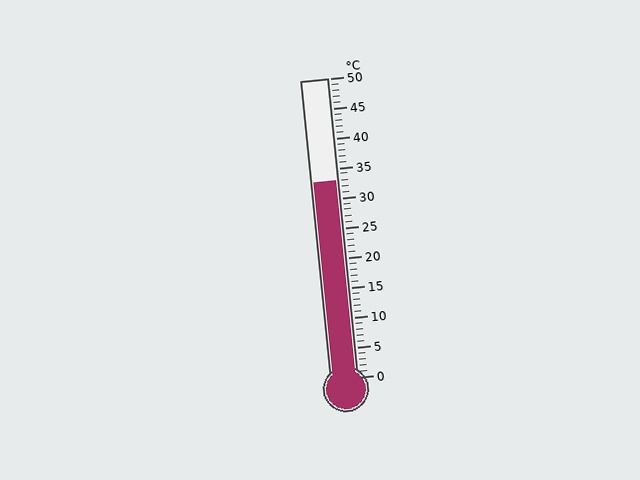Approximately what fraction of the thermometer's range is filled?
The thermometer is filled to approximately 65% of its range.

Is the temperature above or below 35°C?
The temperature is below 35°C.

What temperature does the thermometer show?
The thermometer shows approximately 33°C.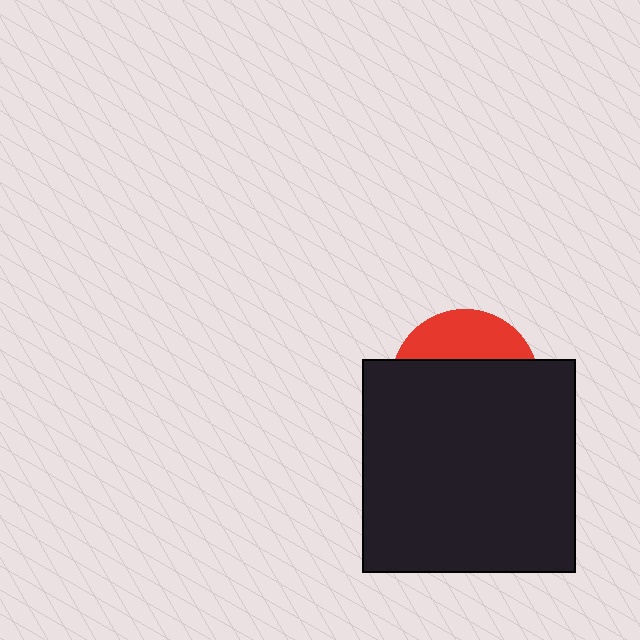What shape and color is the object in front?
The object in front is a black square.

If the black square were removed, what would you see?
You would see the complete red circle.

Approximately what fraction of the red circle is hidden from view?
Roughly 70% of the red circle is hidden behind the black square.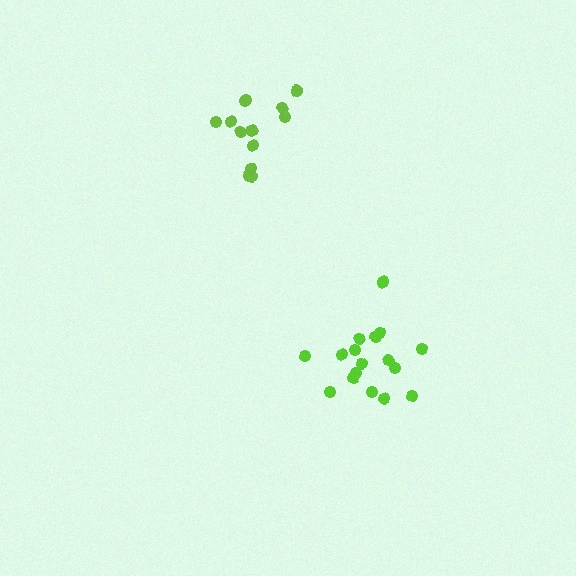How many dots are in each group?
Group 1: 17 dots, Group 2: 13 dots (30 total).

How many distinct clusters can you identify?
There are 2 distinct clusters.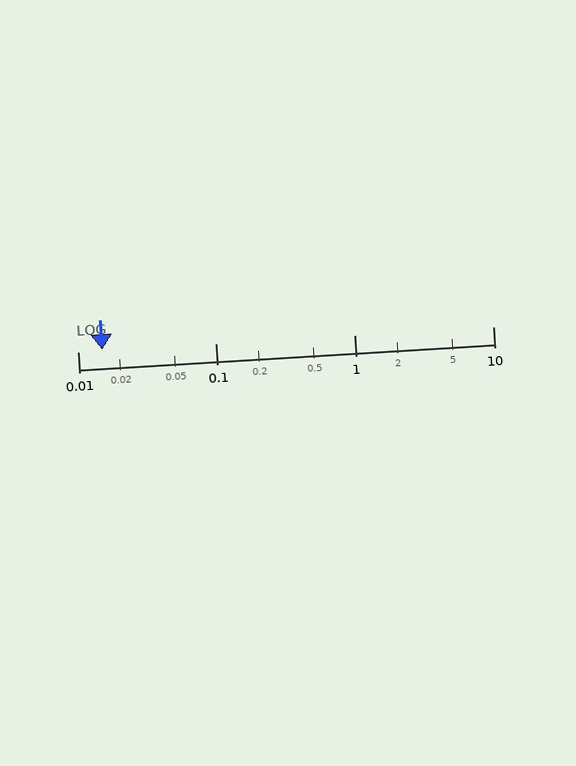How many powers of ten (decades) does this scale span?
The scale spans 3 decades, from 0.01 to 10.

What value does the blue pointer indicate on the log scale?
The pointer indicates approximately 0.015.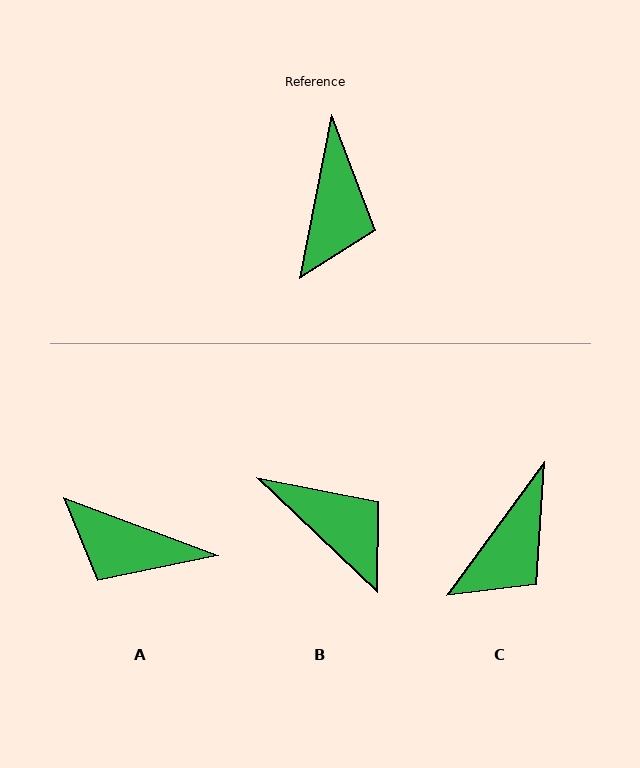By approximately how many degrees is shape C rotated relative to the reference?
Approximately 25 degrees clockwise.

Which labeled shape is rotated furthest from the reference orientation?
A, about 100 degrees away.